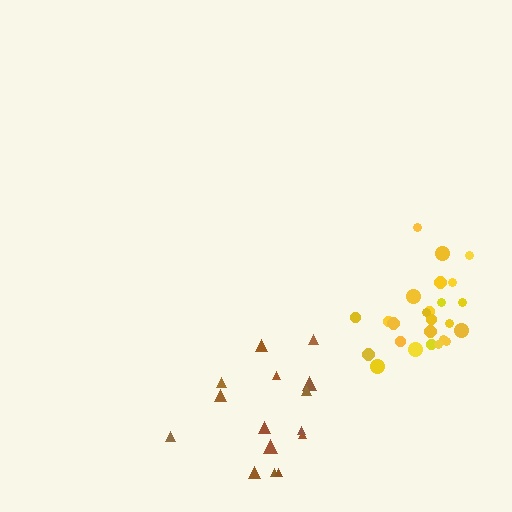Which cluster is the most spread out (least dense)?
Brown.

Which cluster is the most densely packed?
Yellow.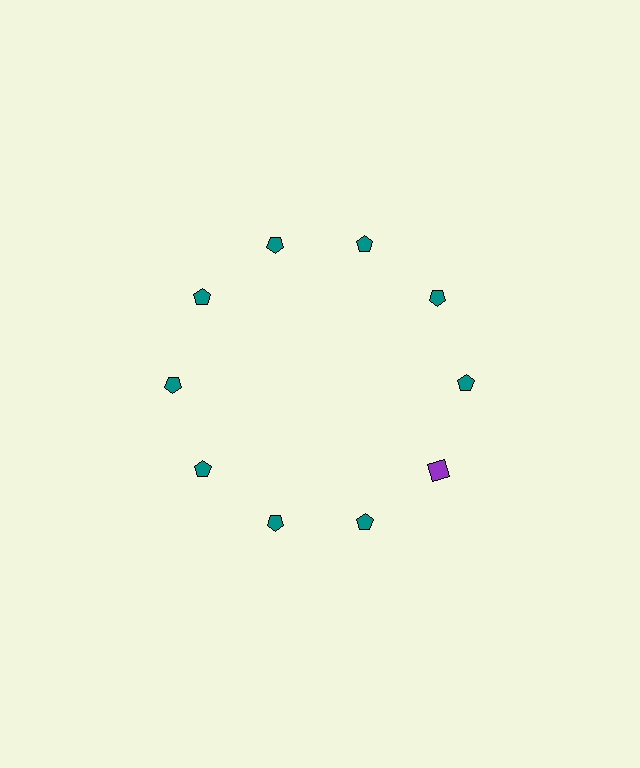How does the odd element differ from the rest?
It differs in both color (purple instead of teal) and shape (square instead of pentagon).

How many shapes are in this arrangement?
There are 10 shapes arranged in a ring pattern.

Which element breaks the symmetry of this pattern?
The purple square at roughly the 4 o'clock position breaks the symmetry. All other shapes are teal pentagons.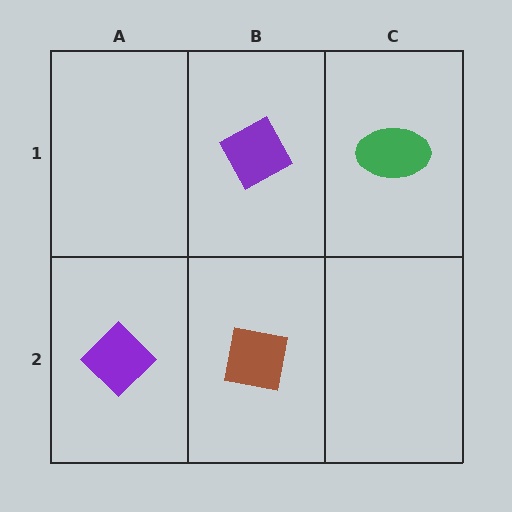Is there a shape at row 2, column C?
No, that cell is empty.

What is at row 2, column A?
A purple diamond.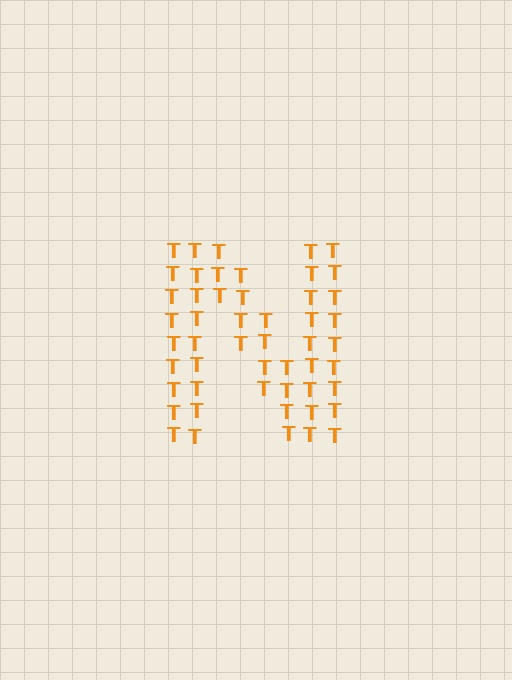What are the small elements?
The small elements are letter T's.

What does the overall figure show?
The overall figure shows the letter N.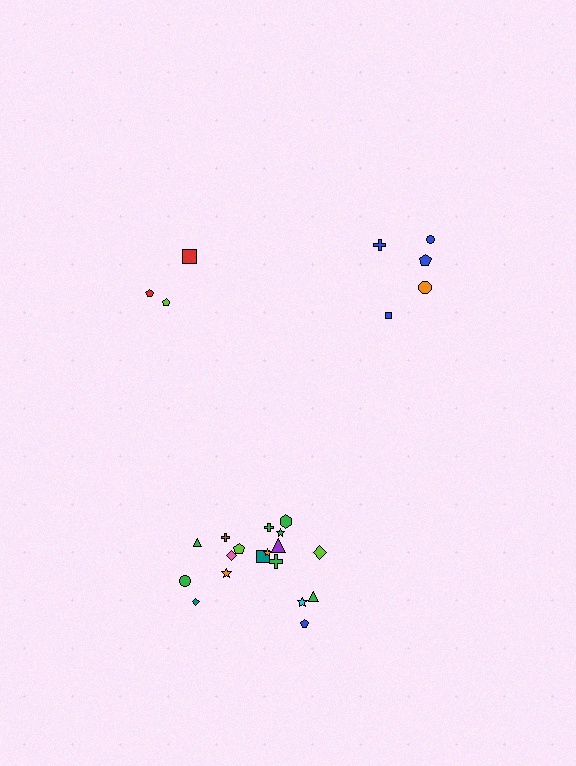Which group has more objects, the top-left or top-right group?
The top-right group.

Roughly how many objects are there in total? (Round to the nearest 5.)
Roughly 25 objects in total.